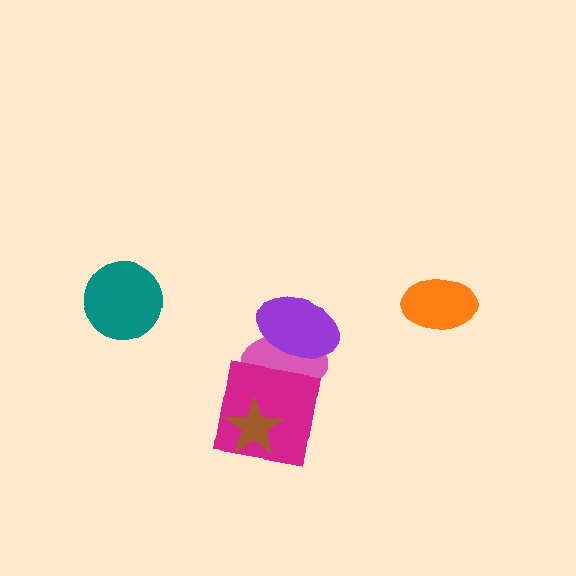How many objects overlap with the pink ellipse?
2 objects overlap with the pink ellipse.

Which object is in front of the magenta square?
The brown star is in front of the magenta square.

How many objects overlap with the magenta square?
2 objects overlap with the magenta square.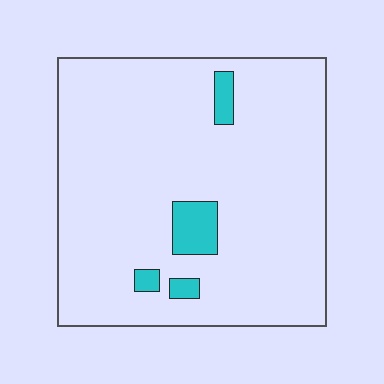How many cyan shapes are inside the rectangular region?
4.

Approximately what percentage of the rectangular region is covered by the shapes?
Approximately 5%.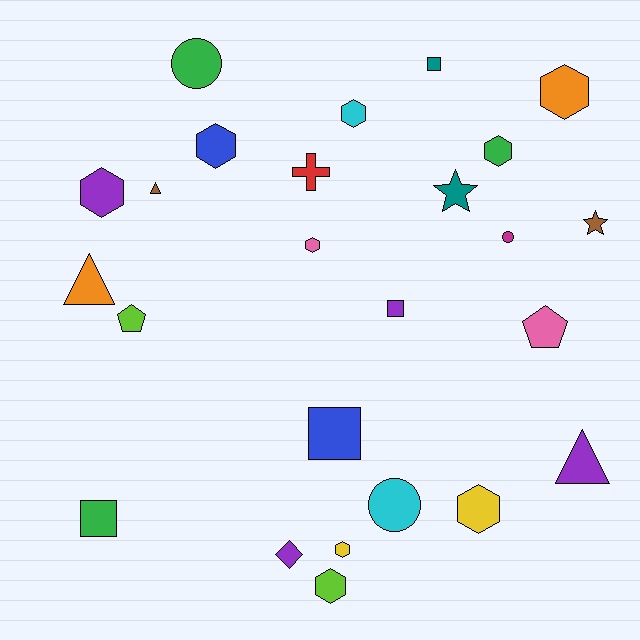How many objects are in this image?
There are 25 objects.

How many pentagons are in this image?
There are 2 pentagons.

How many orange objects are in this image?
There are 2 orange objects.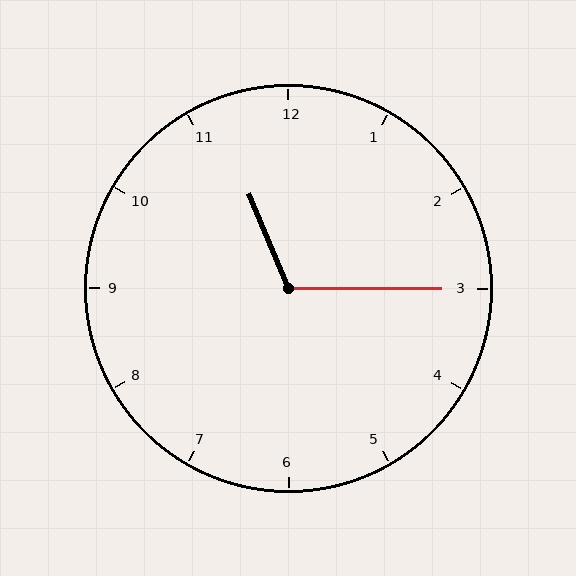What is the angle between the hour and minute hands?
Approximately 112 degrees.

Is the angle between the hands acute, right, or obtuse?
It is obtuse.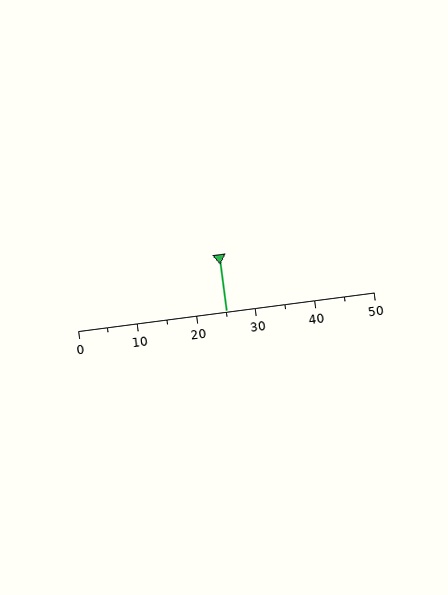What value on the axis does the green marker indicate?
The marker indicates approximately 25.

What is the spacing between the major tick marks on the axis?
The major ticks are spaced 10 apart.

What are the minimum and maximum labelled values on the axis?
The axis runs from 0 to 50.